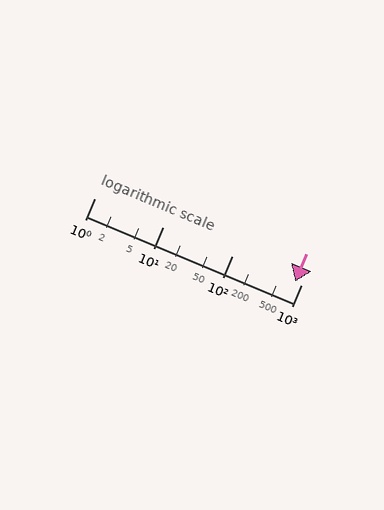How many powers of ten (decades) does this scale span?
The scale spans 3 decades, from 1 to 1000.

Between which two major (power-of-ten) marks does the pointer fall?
The pointer is between 100 and 1000.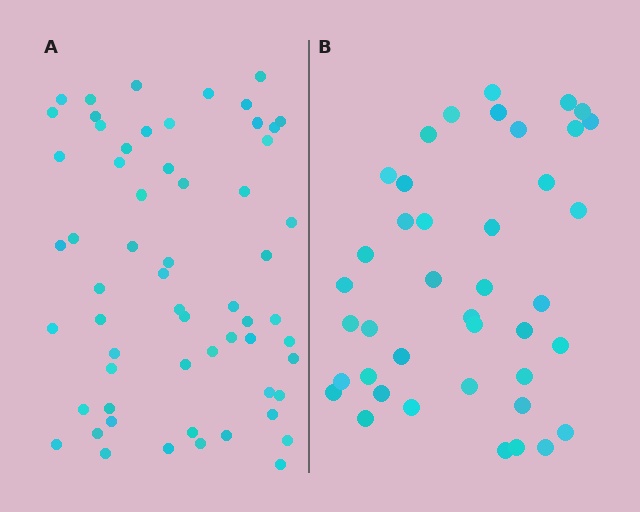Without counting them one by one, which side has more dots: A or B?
Region A (the left region) has more dots.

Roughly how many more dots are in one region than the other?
Region A has approximately 20 more dots than region B.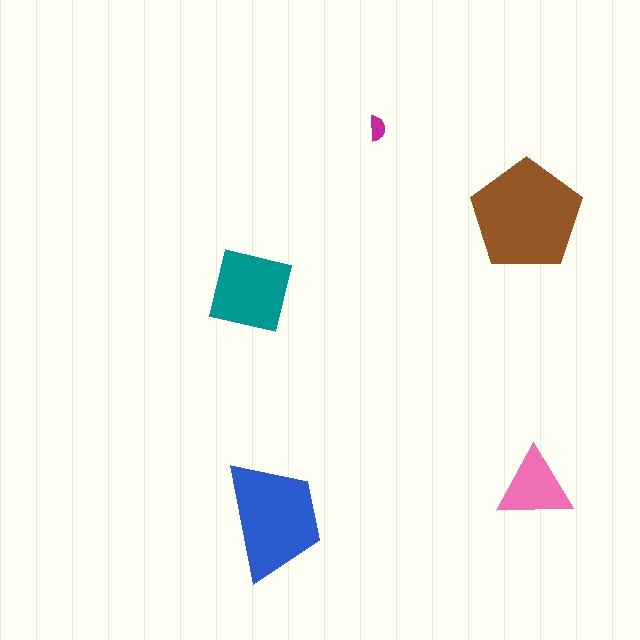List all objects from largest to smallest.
The brown pentagon, the blue trapezoid, the teal square, the pink triangle, the magenta semicircle.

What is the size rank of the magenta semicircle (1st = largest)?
5th.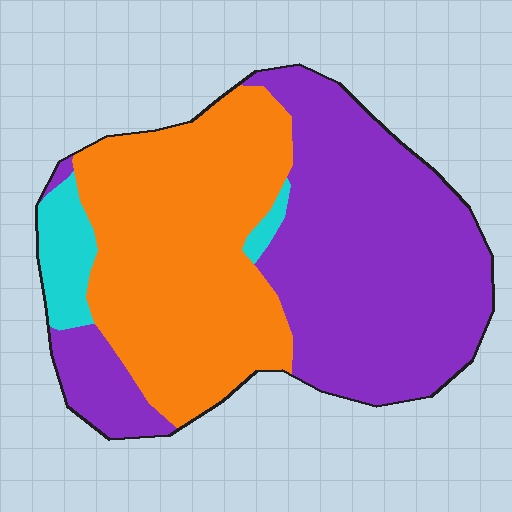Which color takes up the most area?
Purple, at roughly 50%.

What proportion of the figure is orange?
Orange takes up about two fifths (2/5) of the figure.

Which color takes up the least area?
Cyan, at roughly 5%.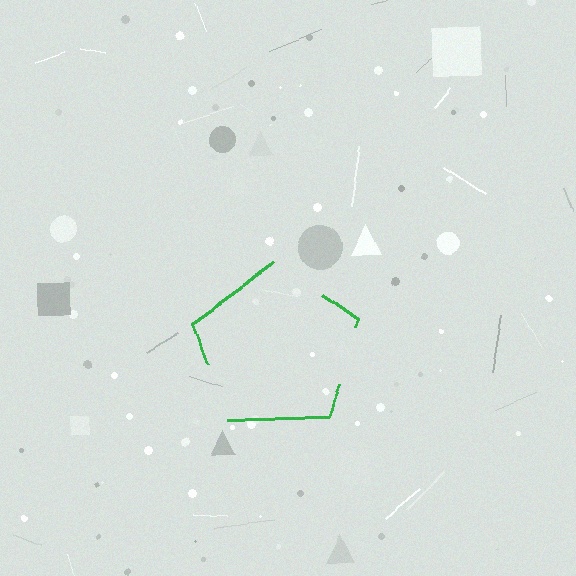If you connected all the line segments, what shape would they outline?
They would outline a pentagon.